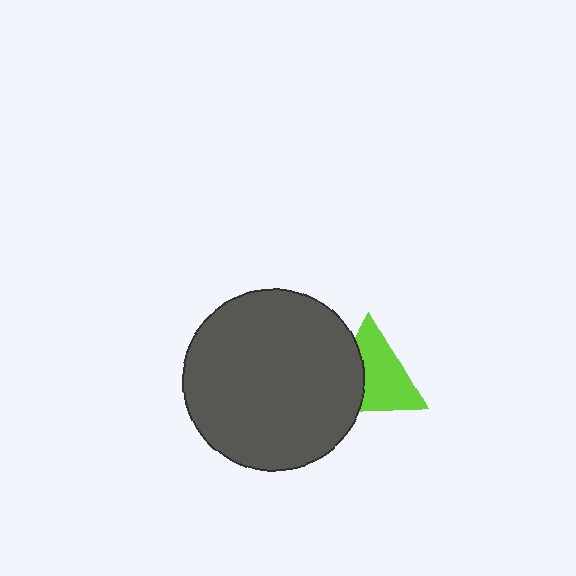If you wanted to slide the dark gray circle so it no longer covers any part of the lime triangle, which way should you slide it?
Slide it left — that is the most direct way to separate the two shapes.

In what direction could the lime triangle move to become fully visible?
The lime triangle could move right. That would shift it out from behind the dark gray circle entirely.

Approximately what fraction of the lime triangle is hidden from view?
Roughly 36% of the lime triangle is hidden behind the dark gray circle.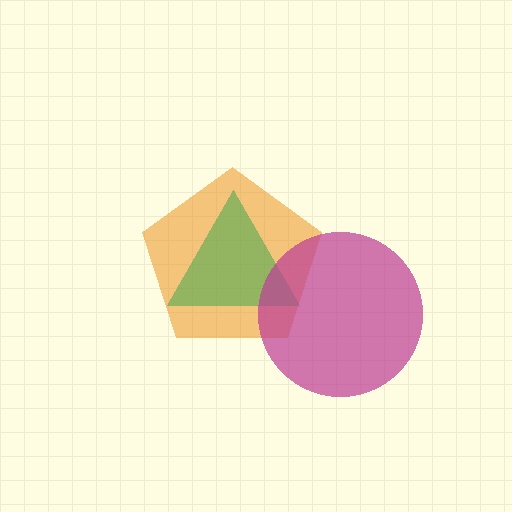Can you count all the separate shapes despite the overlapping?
Yes, there are 3 separate shapes.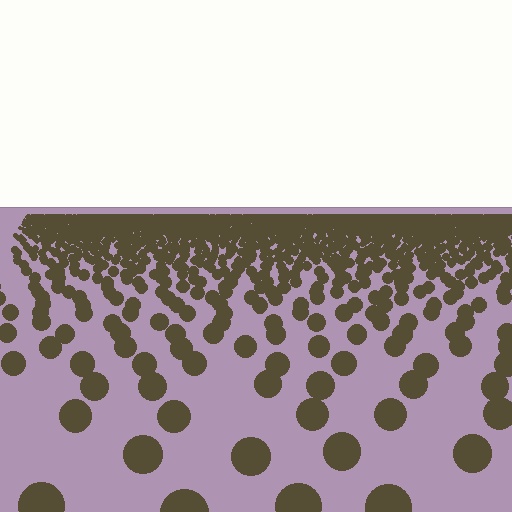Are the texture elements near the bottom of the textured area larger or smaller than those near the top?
Larger. Near the bottom, elements are closer to the viewer and appear at a bigger on-screen size.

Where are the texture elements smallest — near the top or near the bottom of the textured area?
Near the top.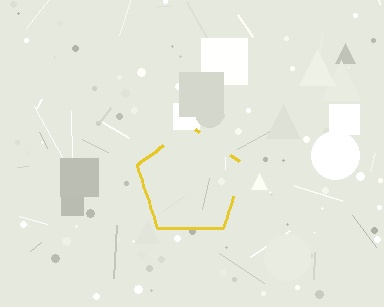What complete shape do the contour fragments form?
The contour fragments form a pentagon.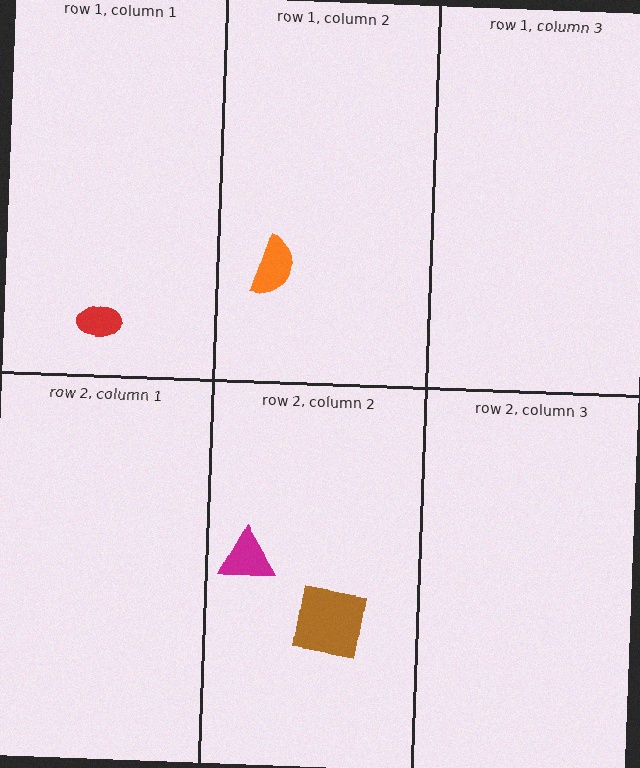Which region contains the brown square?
The row 2, column 2 region.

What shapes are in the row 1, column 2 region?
The orange semicircle.